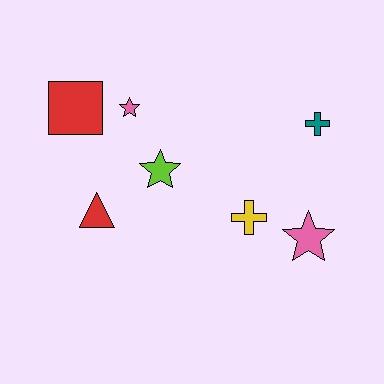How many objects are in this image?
There are 7 objects.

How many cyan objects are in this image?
There are no cyan objects.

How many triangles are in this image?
There is 1 triangle.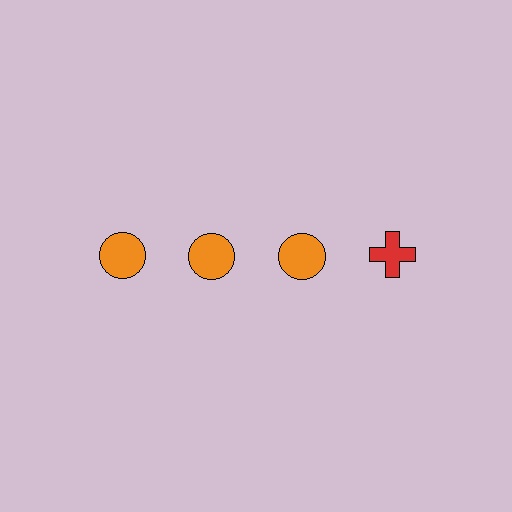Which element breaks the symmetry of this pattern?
The red cross in the top row, second from right column breaks the symmetry. All other shapes are orange circles.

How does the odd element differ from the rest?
It differs in both color (red instead of orange) and shape (cross instead of circle).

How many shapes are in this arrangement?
There are 4 shapes arranged in a grid pattern.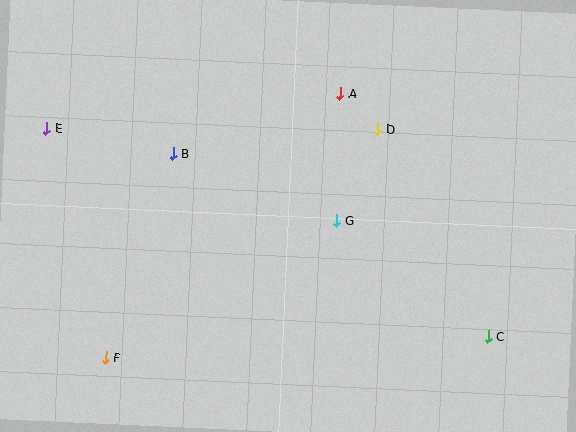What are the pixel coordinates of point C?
Point C is at (488, 337).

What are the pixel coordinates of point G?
Point G is at (337, 221).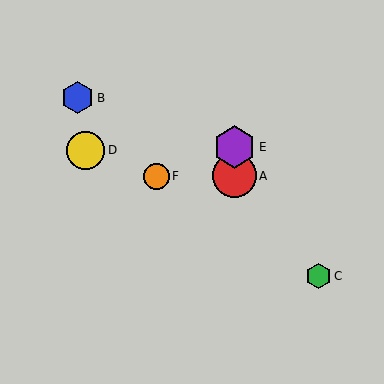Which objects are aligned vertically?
Objects A, E are aligned vertically.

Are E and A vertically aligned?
Yes, both are at x≈234.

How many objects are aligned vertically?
2 objects (A, E) are aligned vertically.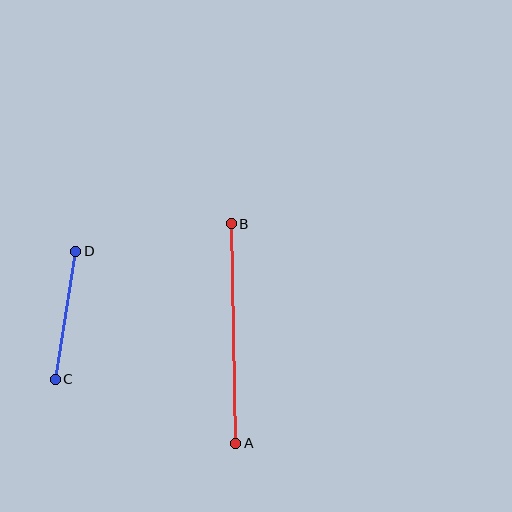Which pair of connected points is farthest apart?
Points A and B are farthest apart.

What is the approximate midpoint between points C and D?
The midpoint is at approximately (65, 315) pixels.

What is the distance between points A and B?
The distance is approximately 220 pixels.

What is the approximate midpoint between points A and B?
The midpoint is at approximately (234, 333) pixels.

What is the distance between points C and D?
The distance is approximately 130 pixels.